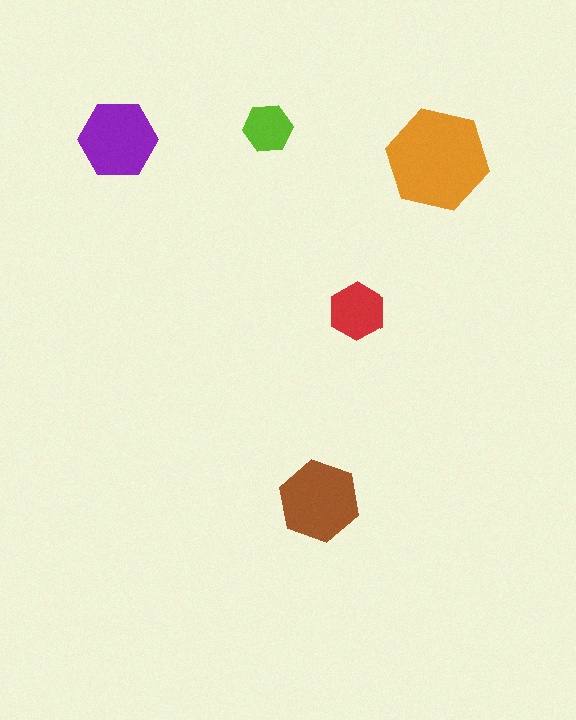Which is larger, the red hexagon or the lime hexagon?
The red one.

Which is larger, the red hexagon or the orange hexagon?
The orange one.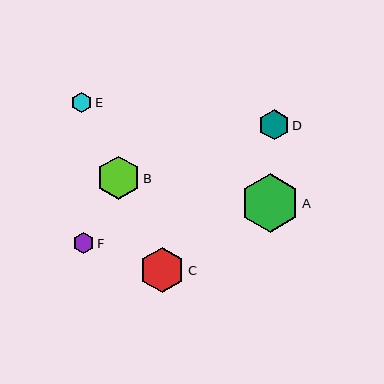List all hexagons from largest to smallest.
From largest to smallest: A, C, B, D, F, E.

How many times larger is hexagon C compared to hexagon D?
Hexagon C is approximately 1.5 times the size of hexagon D.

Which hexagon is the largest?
Hexagon A is the largest with a size of approximately 59 pixels.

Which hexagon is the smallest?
Hexagon E is the smallest with a size of approximately 20 pixels.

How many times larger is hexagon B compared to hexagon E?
Hexagon B is approximately 2.2 times the size of hexagon E.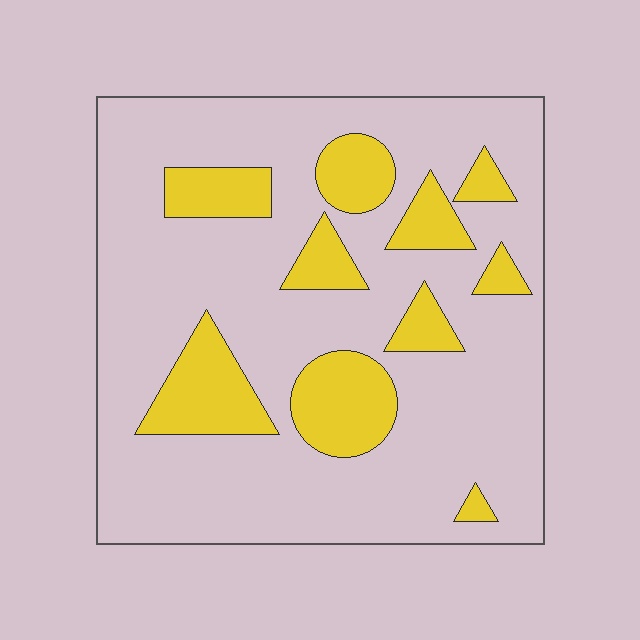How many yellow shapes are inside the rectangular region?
10.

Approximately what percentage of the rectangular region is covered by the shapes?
Approximately 20%.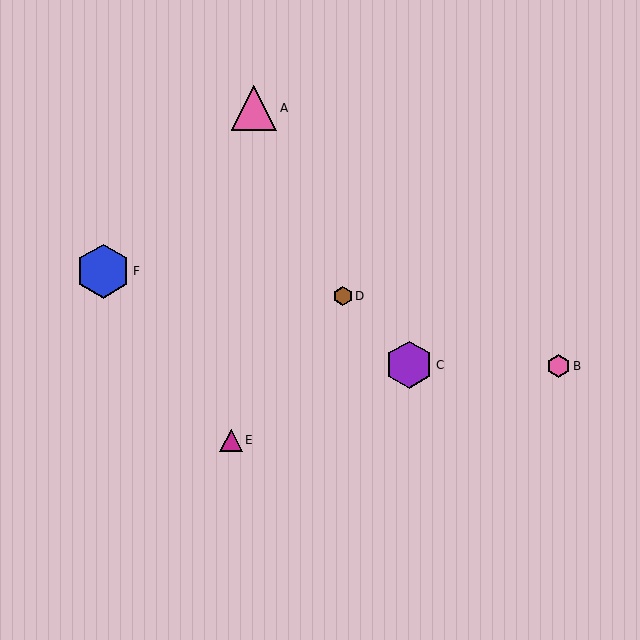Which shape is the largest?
The blue hexagon (labeled F) is the largest.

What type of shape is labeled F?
Shape F is a blue hexagon.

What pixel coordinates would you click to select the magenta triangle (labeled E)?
Click at (231, 440) to select the magenta triangle E.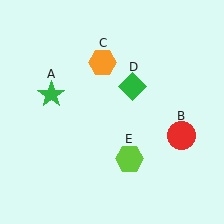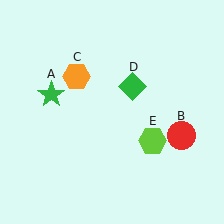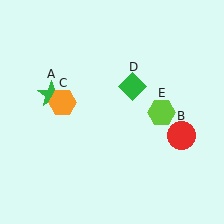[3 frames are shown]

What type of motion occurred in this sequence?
The orange hexagon (object C), lime hexagon (object E) rotated counterclockwise around the center of the scene.